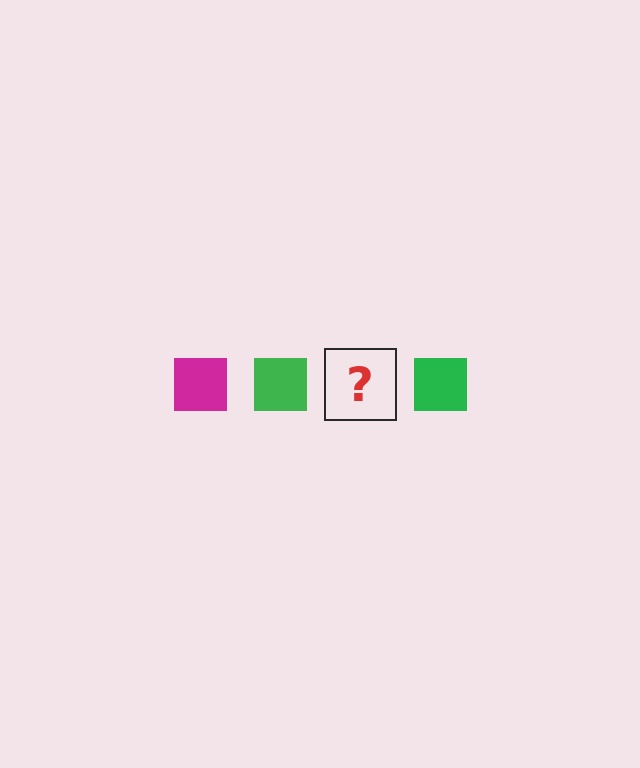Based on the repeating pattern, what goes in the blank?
The blank should be a magenta square.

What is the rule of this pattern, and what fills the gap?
The rule is that the pattern cycles through magenta, green squares. The gap should be filled with a magenta square.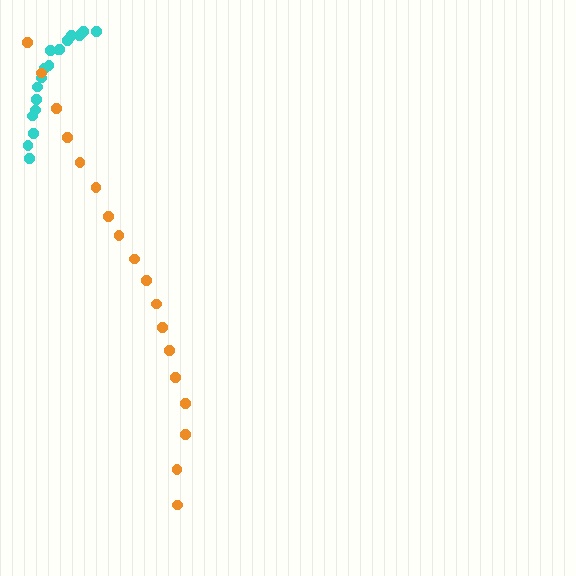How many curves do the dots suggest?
There are 2 distinct paths.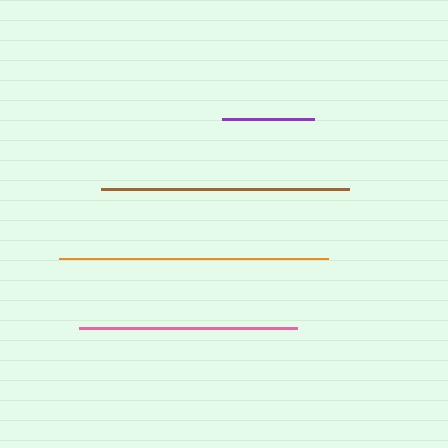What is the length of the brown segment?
The brown segment is approximately 248 pixels long.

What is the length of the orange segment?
The orange segment is approximately 268 pixels long.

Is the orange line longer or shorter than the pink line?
The orange line is longer than the pink line.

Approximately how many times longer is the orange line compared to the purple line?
The orange line is approximately 2.9 times the length of the purple line.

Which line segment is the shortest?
The purple line is the shortest at approximately 92 pixels.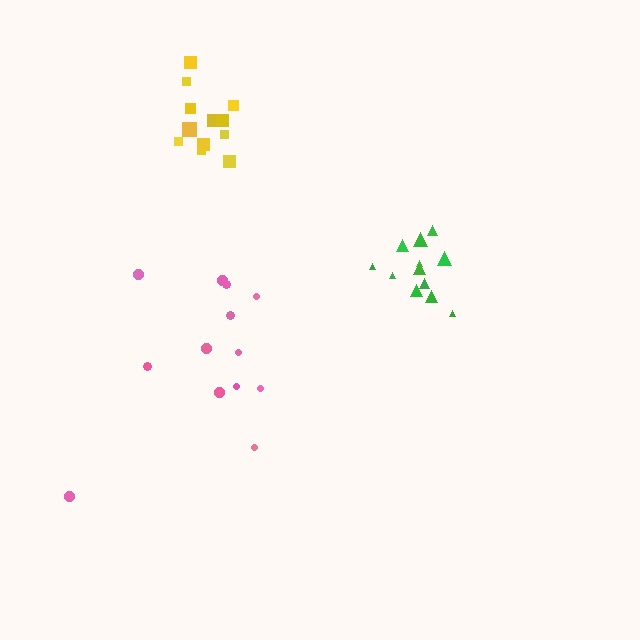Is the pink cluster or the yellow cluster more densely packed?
Yellow.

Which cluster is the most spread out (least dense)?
Pink.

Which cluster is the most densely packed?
Green.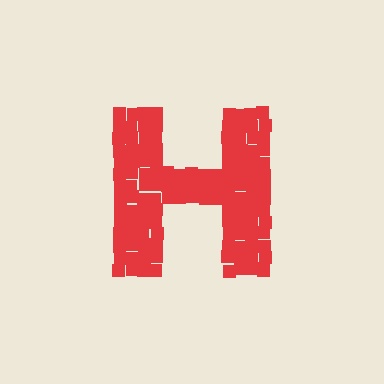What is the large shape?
The large shape is the letter H.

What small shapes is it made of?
It is made of small squares.